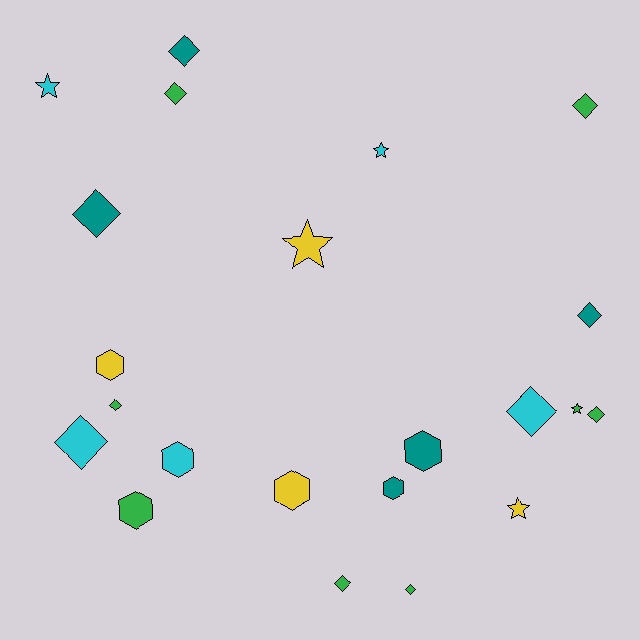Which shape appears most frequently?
Diamond, with 11 objects.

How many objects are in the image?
There are 22 objects.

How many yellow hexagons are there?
There are 2 yellow hexagons.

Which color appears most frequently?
Green, with 8 objects.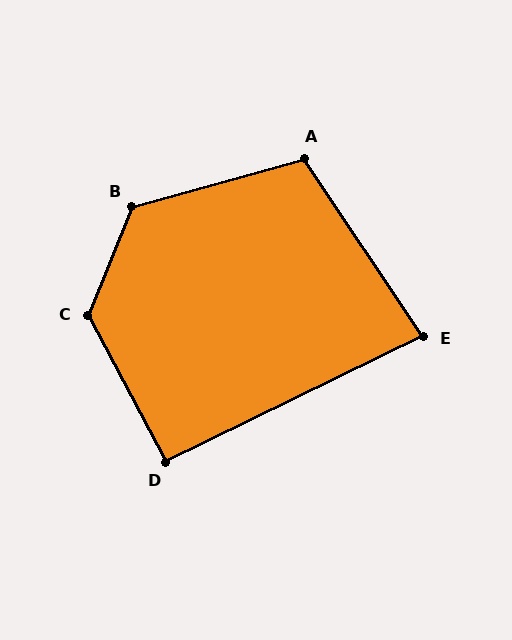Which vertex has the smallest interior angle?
E, at approximately 82 degrees.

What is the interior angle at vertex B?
Approximately 127 degrees (obtuse).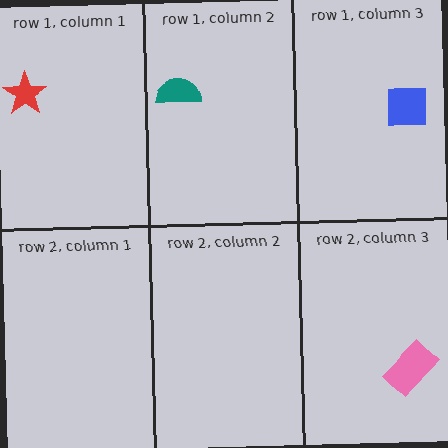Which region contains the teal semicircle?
The row 1, column 2 region.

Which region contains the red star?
The row 1, column 1 region.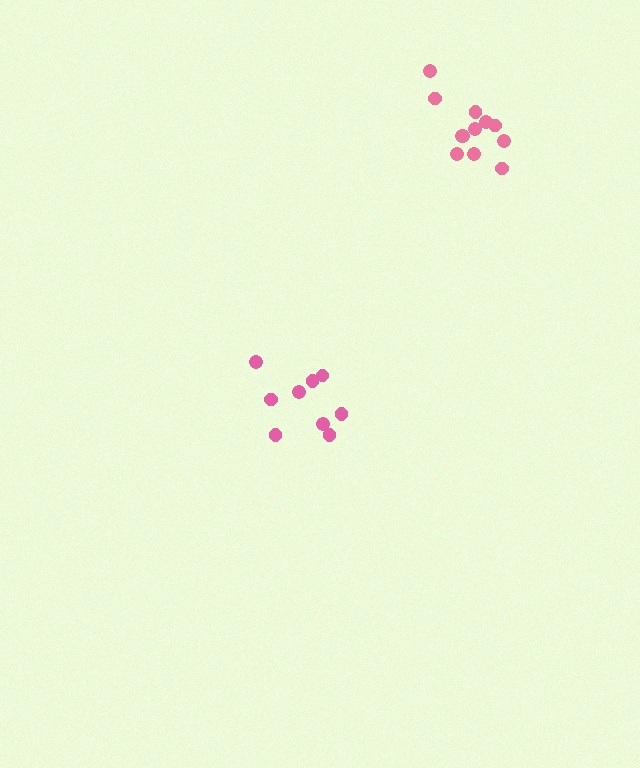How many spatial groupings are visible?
There are 2 spatial groupings.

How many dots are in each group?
Group 1: 9 dots, Group 2: 12 dots (21 total).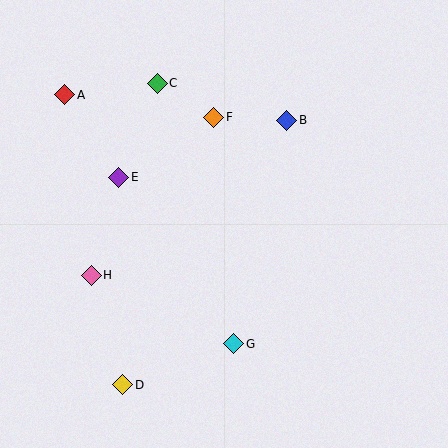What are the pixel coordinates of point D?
Point D is at (123, 385).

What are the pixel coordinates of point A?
Point A is at (65, 95).